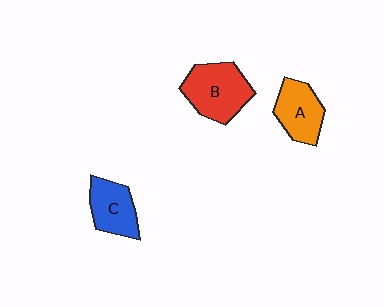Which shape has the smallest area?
Shape C (blue).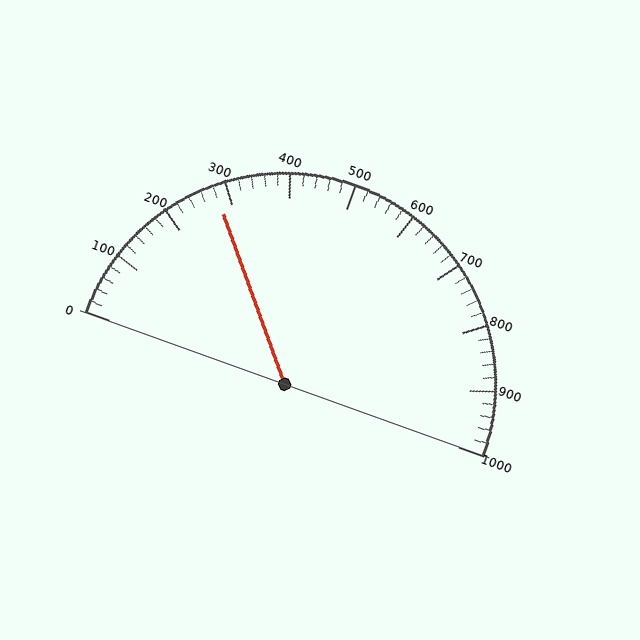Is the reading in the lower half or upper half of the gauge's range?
The reading is in the lower half of the range (0 to 1000).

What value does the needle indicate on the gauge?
The needle indicates approximately 280.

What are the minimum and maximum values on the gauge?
The gauge ranges from 0 to 1000.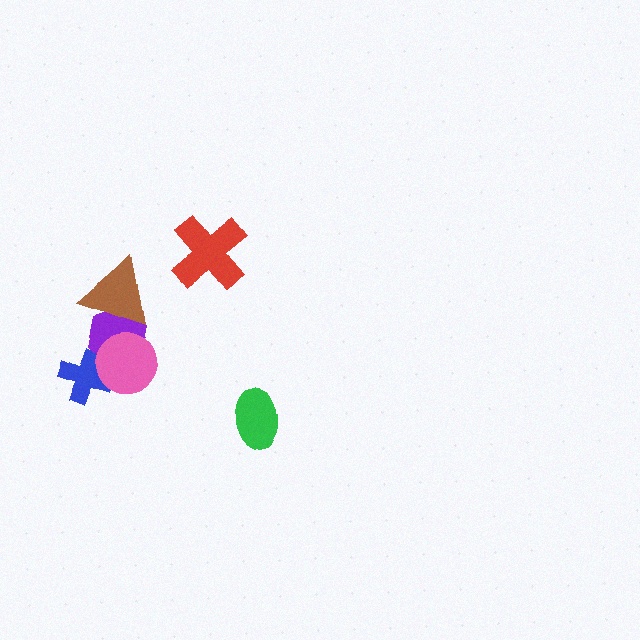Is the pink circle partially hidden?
No, no other shape covers it.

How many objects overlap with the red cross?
0 objects overlap with the red cross.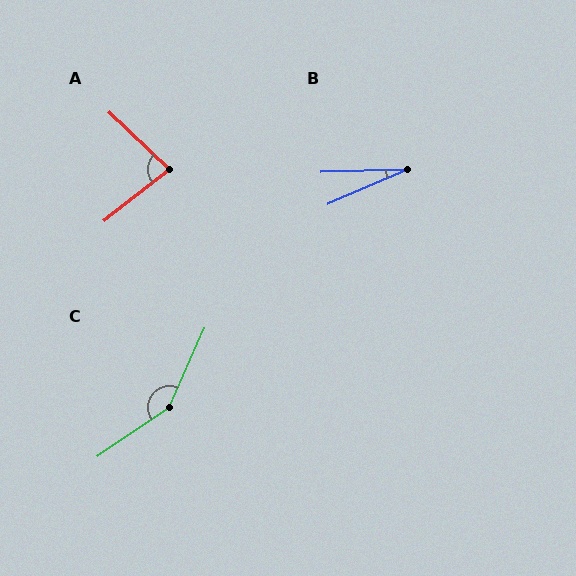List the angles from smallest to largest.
B (22°), A (82°), C (149°).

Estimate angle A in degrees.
Approximately 82 degrees.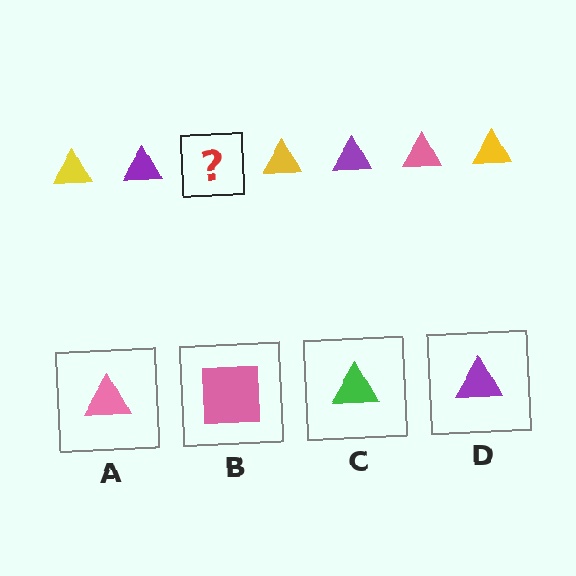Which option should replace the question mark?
Option A.